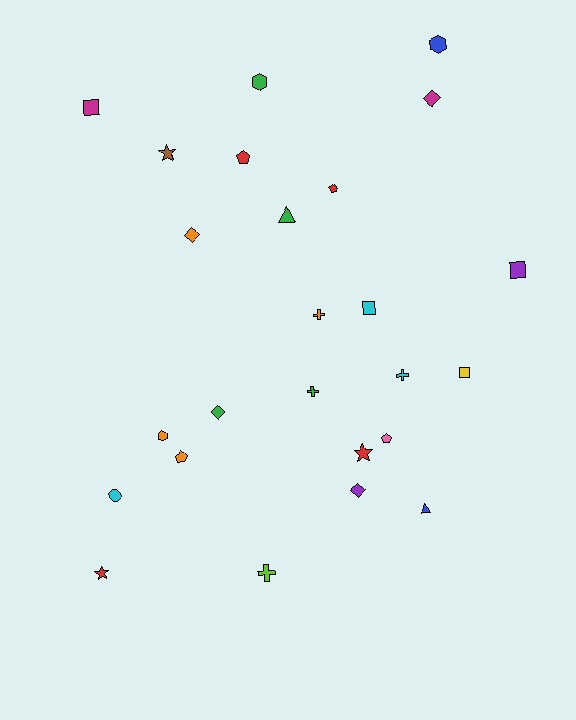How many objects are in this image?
There are 25 objects.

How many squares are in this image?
There are 4 squares.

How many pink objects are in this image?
There is 1 pink object.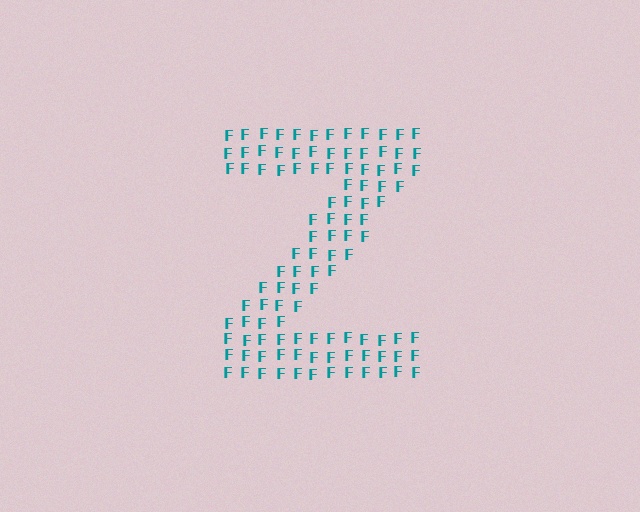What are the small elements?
The small elements are letter F's.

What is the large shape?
The large shape is the letter Z.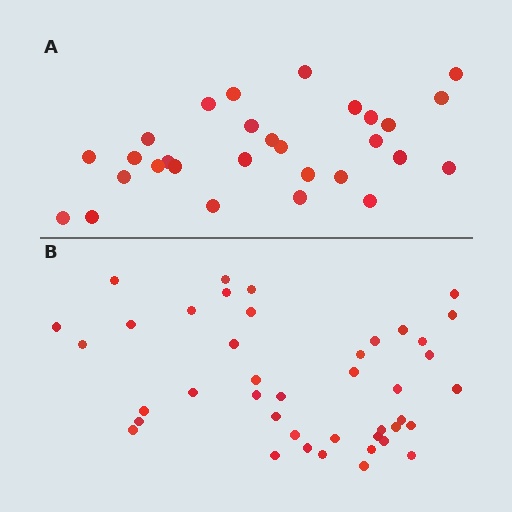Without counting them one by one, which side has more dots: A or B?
Region B (the bottom region) has more dots.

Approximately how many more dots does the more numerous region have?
Region B has approximately 15 more dots than region A.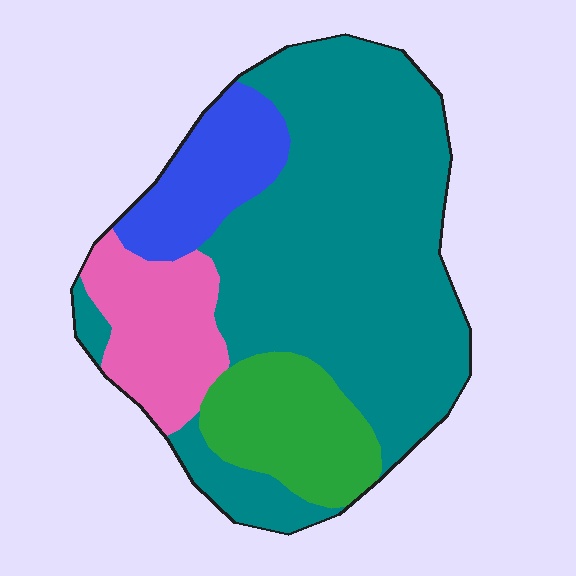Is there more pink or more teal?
Teal.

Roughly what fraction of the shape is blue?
Blue takes up about one eighth (1/8) of the shape.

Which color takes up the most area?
Teal, at roughly 60%.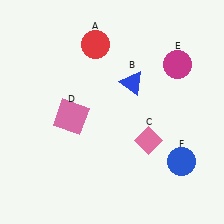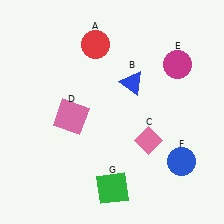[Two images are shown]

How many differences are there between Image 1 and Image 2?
There is 1 difference between the two images.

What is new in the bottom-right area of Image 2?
A green square (G) was added in the bottom-right area of Image 2.